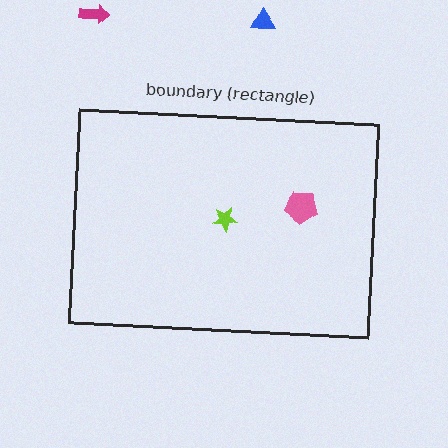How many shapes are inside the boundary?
2 inside, 2 outside.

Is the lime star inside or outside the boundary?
Inside.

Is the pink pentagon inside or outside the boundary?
Inside.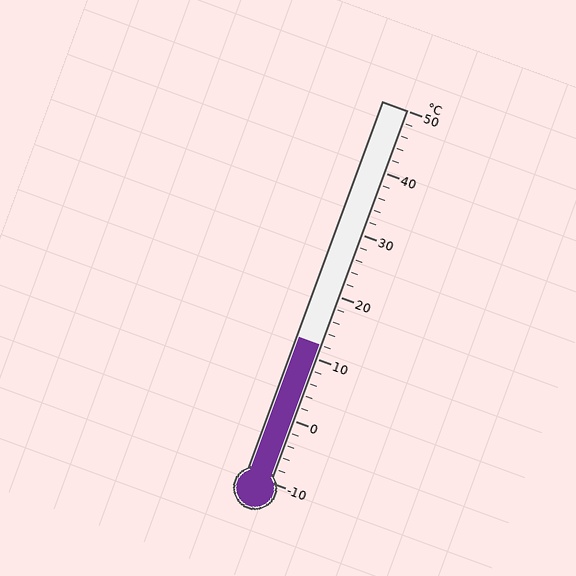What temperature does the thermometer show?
The thermometer shows approximately 12°C.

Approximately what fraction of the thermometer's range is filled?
The thermometer is filled to approximately 35% of its range.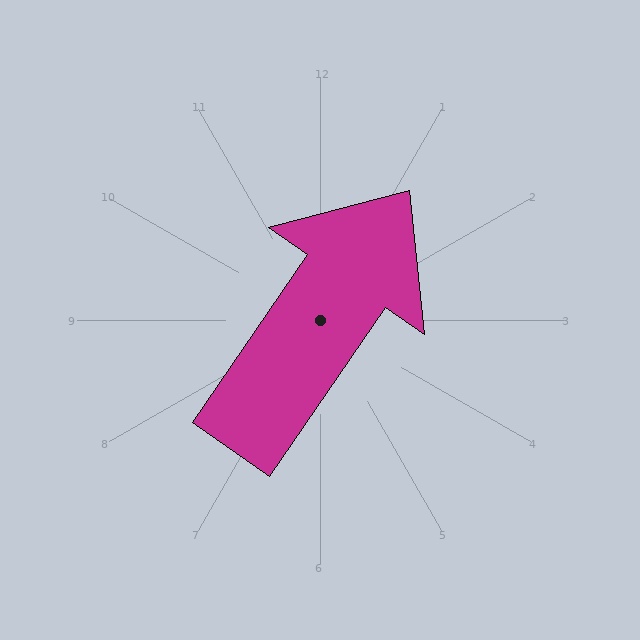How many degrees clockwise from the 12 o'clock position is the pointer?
Approximately 34 degrees.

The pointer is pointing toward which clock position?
Roughly 1 o'clock.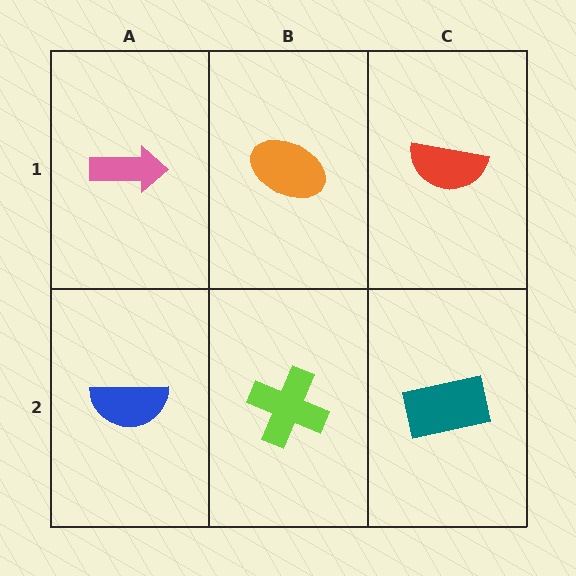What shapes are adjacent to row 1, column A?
A blue semicircle (row 2, column A), an orange ellipse (row 1, column B).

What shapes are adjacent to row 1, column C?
A teal rectangle (row 2, column C), an orange ellipse (row 1, column B).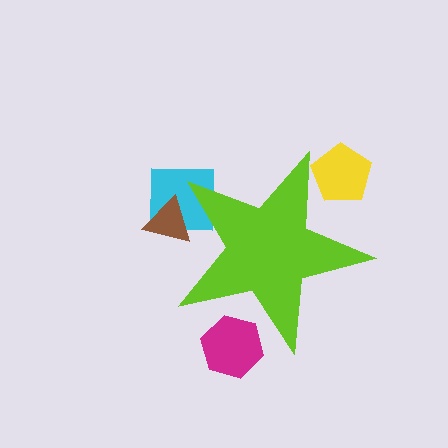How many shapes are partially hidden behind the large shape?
4 shapes are partially hidden.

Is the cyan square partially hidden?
Yes, the cyan square is partially hidden behind the lime star.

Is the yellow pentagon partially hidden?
Yes, the yellow pentagon is partially hidden behind the lime star.